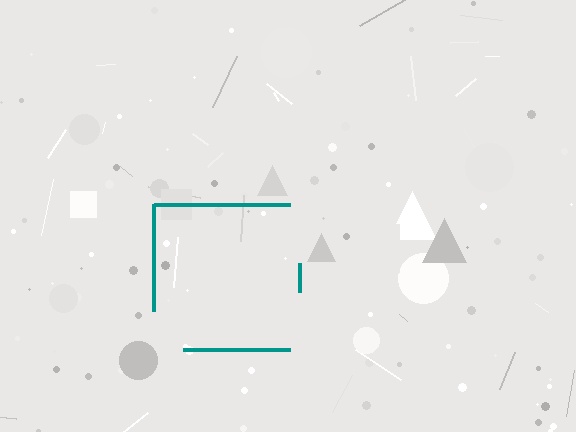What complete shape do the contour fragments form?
The contour fragments form a square.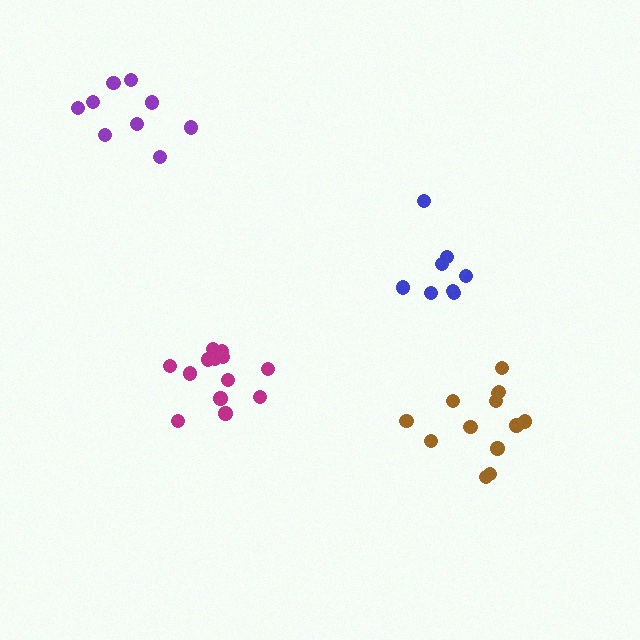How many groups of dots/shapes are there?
There are 4 groups.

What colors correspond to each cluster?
The clusters are colored: blue, magenta, brown, purple.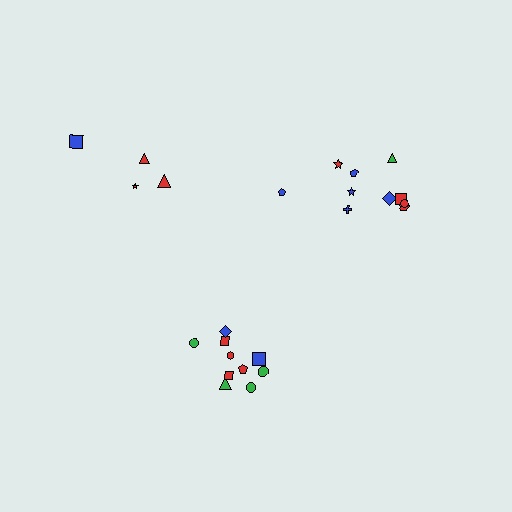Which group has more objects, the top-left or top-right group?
The top-right group.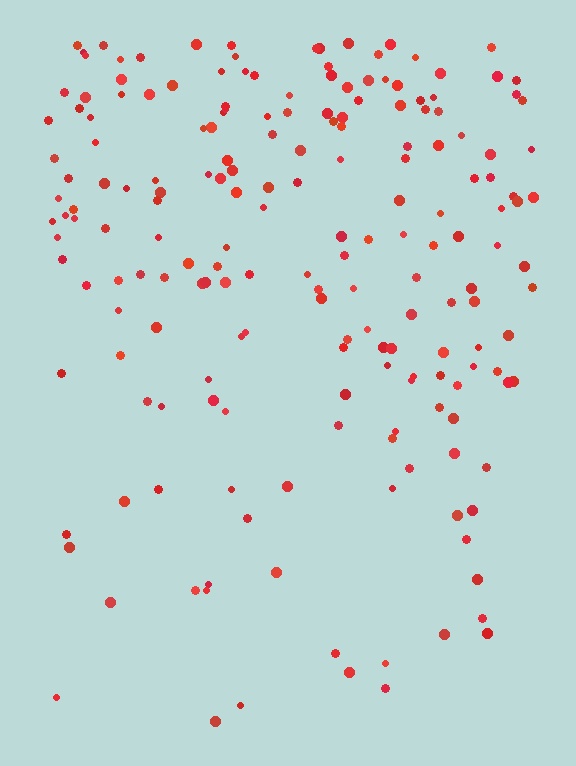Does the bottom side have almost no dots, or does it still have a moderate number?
Still a moderate number, just noticeably fewer than the top.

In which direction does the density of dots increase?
From bottom to top, with the top side densest.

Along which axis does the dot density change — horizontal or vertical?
Vertical.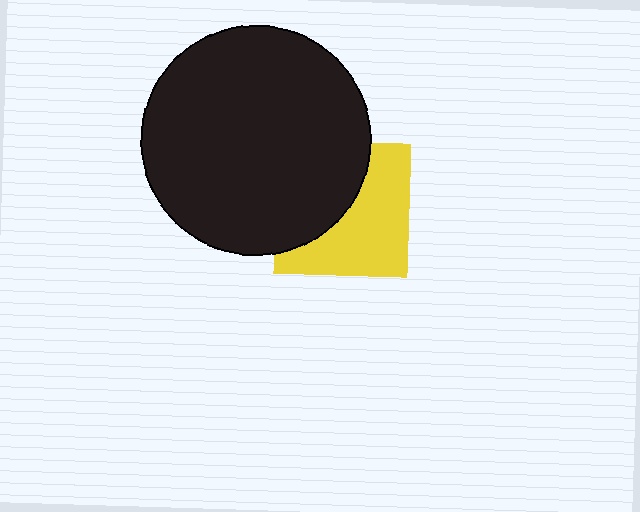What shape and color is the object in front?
The object in front is a black circle.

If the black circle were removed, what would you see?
You would see the complete yellow square.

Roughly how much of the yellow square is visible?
About half of it is visible (roughly 55%).